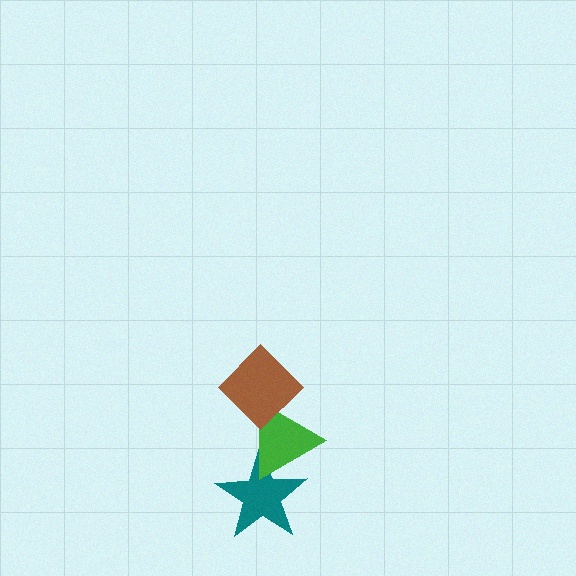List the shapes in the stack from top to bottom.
From top to bottom: the brown diamond, the green triangle, the teal star.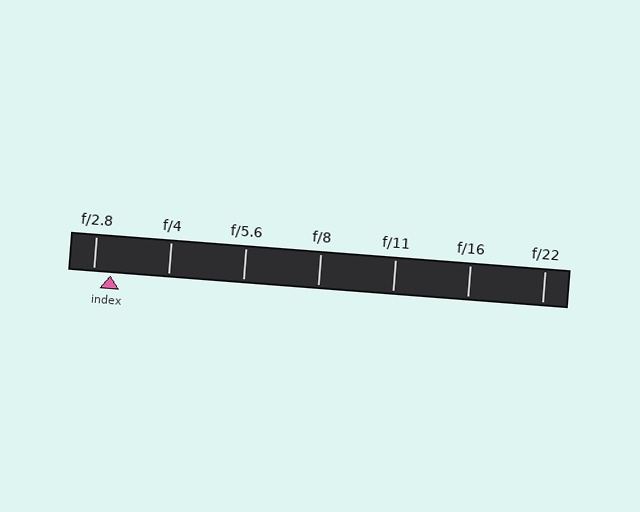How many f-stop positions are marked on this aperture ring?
There are 7 f-stop positions marked.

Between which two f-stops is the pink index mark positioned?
The index mark is between f/2.8 and f/4.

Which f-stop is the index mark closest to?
The index mark is closest to f/2.8.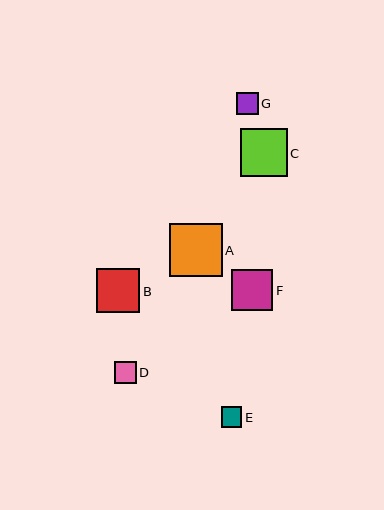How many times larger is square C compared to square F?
Square C is approximately 1.2 times the size of square F.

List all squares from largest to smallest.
From largest to smallest: A, C, B, F, D, G, E.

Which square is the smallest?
Square E is the smallest with a size of approximately 21 pixels.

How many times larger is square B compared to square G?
Square B is approximately 2.1 times the size of square G.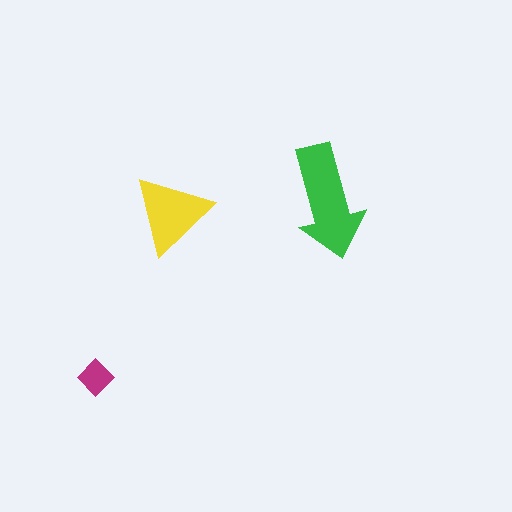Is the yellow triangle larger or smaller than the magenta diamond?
Larger.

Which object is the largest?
The green arrow.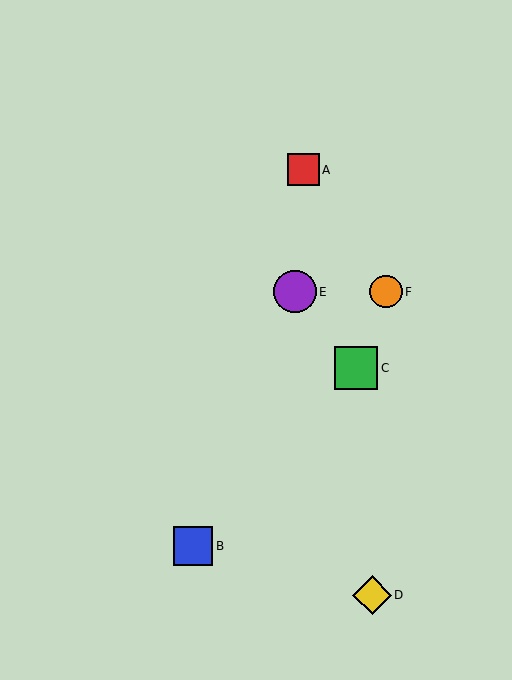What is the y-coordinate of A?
Object A is at y≈170.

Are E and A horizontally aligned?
No, E is at y≈292 and A is at y≈170.